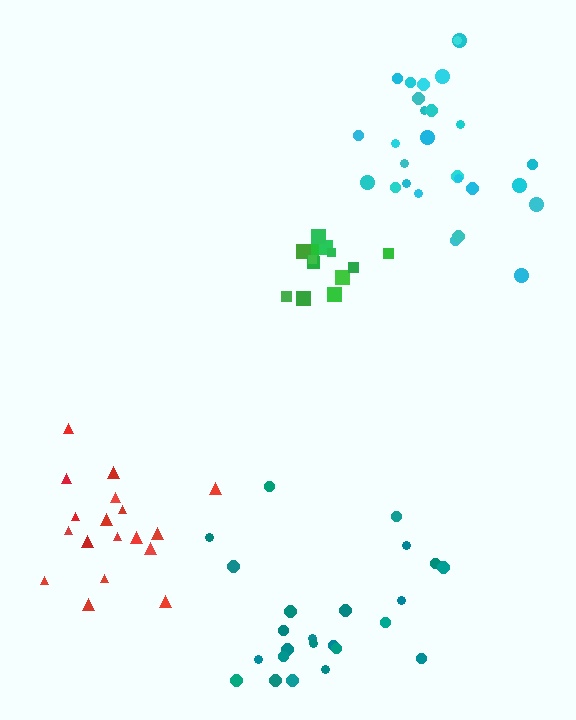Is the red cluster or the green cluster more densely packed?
Green.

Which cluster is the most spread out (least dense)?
Teal.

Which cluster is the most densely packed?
Green.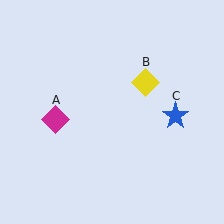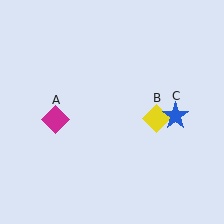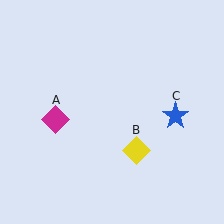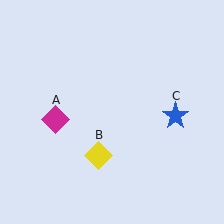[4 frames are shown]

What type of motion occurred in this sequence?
The yellow diamond (object B) rotated clockwise around the center of the scene.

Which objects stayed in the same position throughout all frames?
Magenta diamond (object A) and blue star (object C) remained stationary.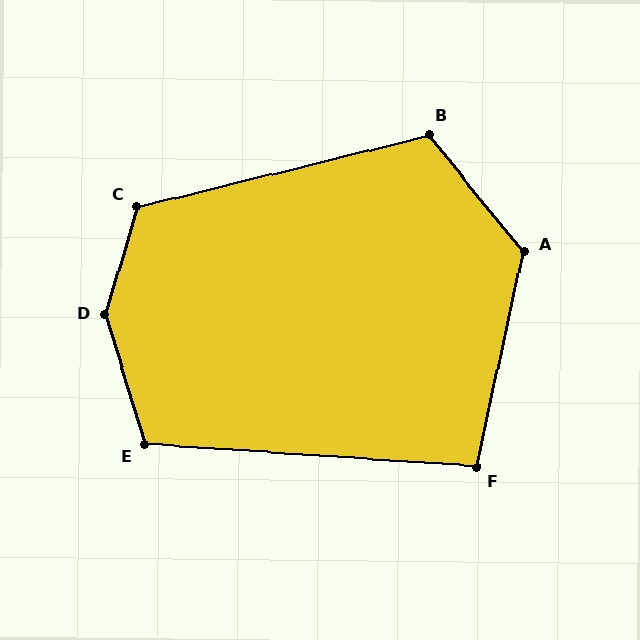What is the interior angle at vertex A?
Approximately 129 degrees (obtuse).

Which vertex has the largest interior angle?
D, at approximately 146 degrees.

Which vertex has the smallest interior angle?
F, at approximately 98 degrees.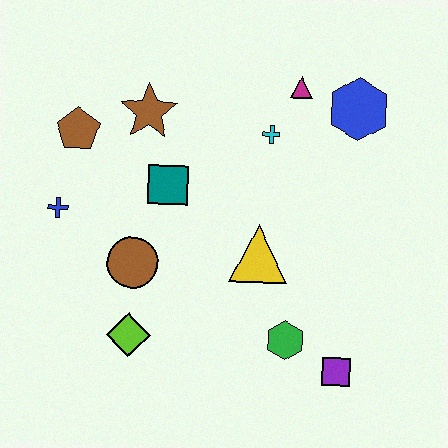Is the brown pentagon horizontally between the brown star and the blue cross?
Yes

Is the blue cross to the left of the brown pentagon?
Yes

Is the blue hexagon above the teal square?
Yes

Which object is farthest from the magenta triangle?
The lime diamond is farthest from the magenta triangle.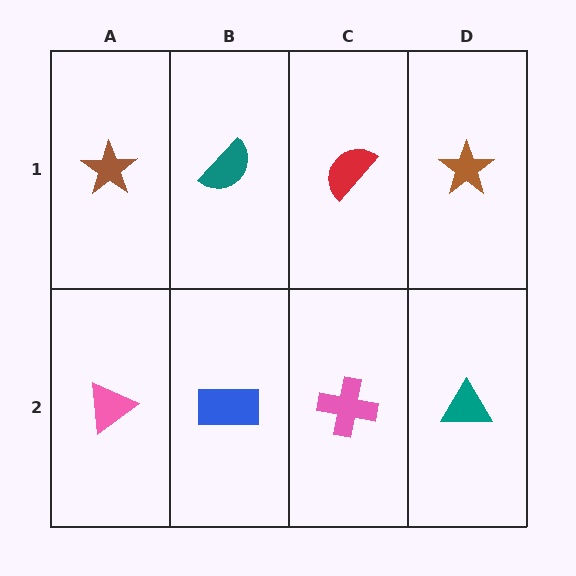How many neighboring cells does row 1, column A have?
2.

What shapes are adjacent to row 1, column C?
A pink cross (row 2, column C), a teal semicircle (row 1, column B), a brown star (row 1, column D).